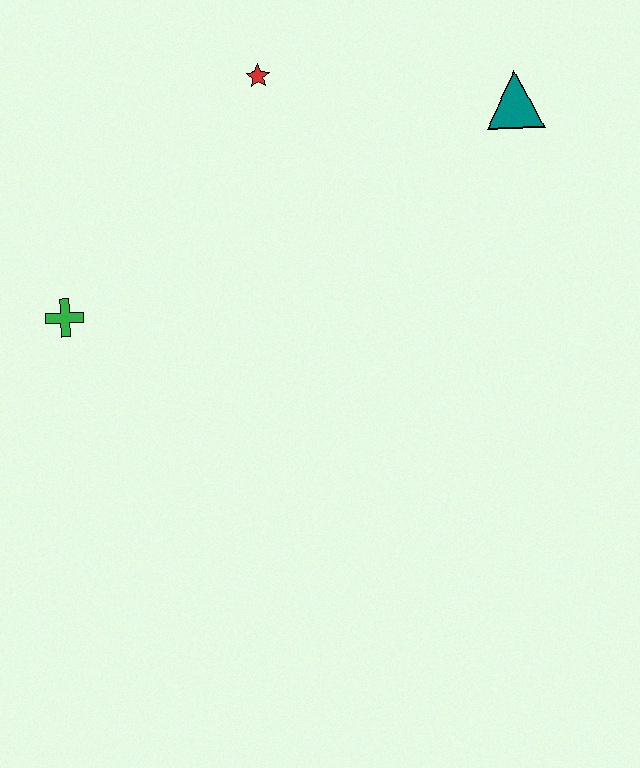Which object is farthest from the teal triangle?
The green cross is farthest from the teal triangle.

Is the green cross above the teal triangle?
No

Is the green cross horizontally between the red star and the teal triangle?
No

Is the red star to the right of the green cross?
Yes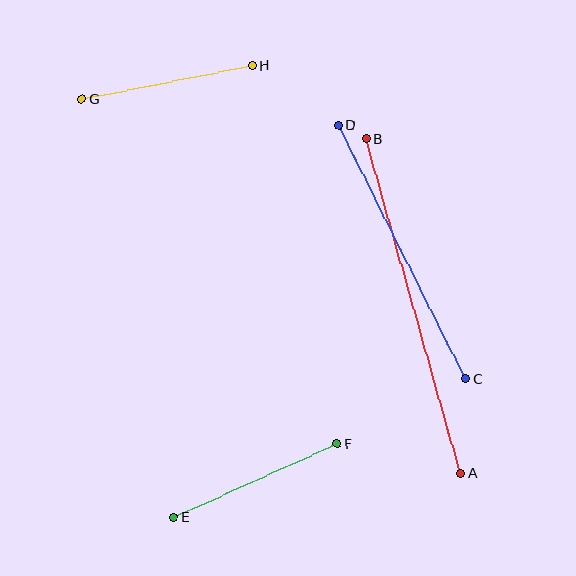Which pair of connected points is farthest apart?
Points A and B are farthest apart.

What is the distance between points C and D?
The distance is approximately 284 pixels.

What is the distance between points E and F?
The distance is approximately 180 pixels.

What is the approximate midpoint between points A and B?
The midpoint is at approximately (413, 306) pixels.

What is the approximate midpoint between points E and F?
The midpoint is at approximately (255, 480) pixels.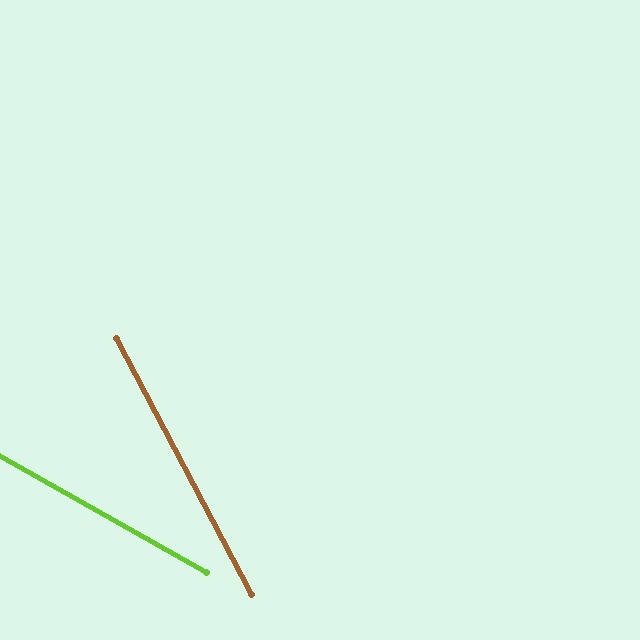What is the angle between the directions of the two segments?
Approximately 33 degrees.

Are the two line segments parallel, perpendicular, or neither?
Neither parallel nor perpendicular — they differ by about 33°.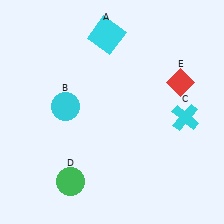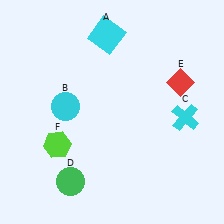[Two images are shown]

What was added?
A lime hexagon (F) was added in Image 2.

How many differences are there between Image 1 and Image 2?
There is 1 difference between the two images.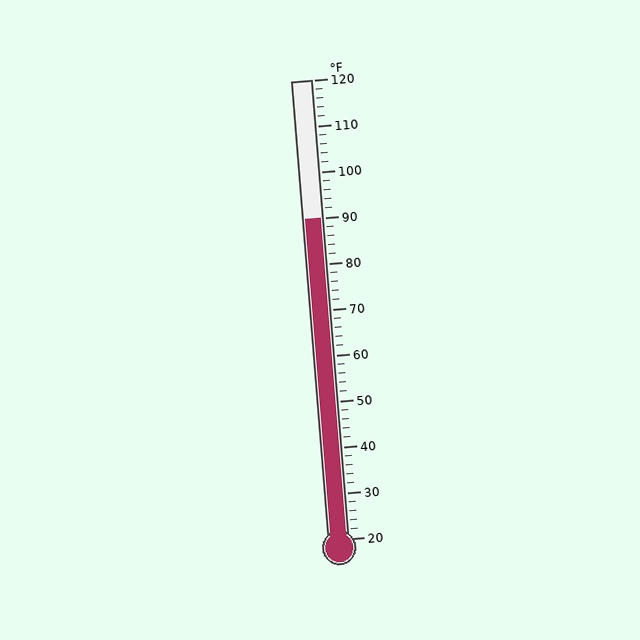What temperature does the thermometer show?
The thermometer shows approximately 90°F.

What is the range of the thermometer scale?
The thermometer scale ranges from 20°F to 120°F.